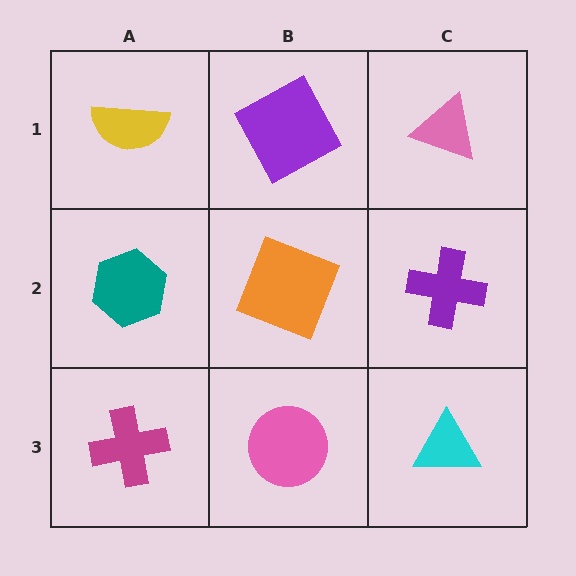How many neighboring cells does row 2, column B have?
4.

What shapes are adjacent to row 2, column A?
A yellow semicircle (row 1, column A), a magenta cross (row 3, column A), an orange square (row 2, column B).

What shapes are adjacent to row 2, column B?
A purple square (row 1, column B), a pink circle (row 3, column B), a teal hexagon (row 2, column A), a purple cross (row 2, column C).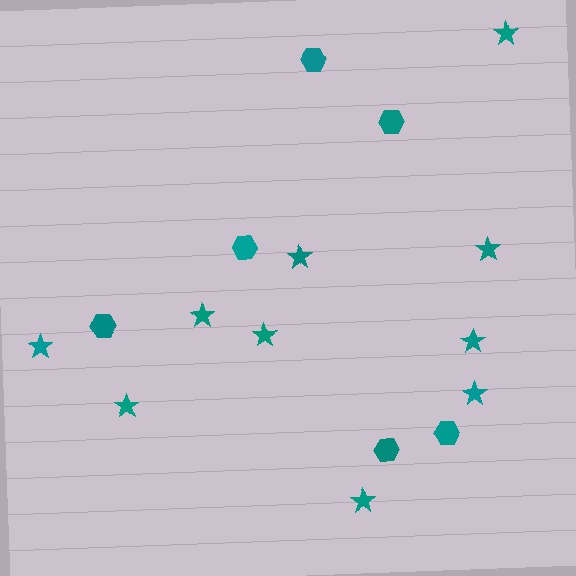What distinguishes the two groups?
There are 2 groups: one group of hexagons (6) and one group of stars (10).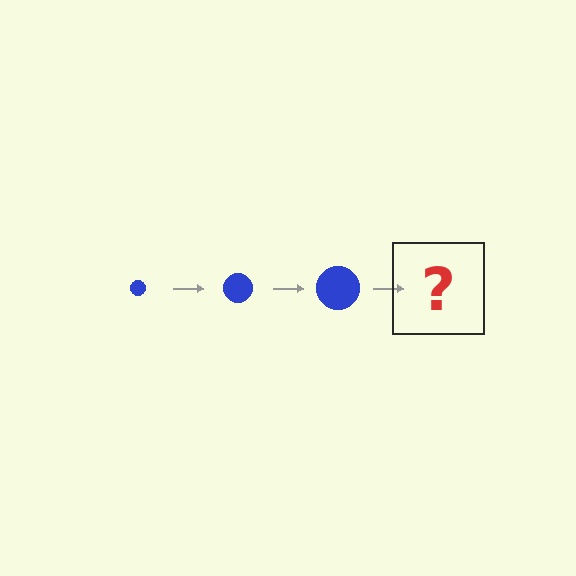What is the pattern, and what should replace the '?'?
The pattern is that the circle gets progressively larger each step. The '?' should be a blue circle, larger than the previous one.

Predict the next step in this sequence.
The next step is a blue circle, larger than the previous one.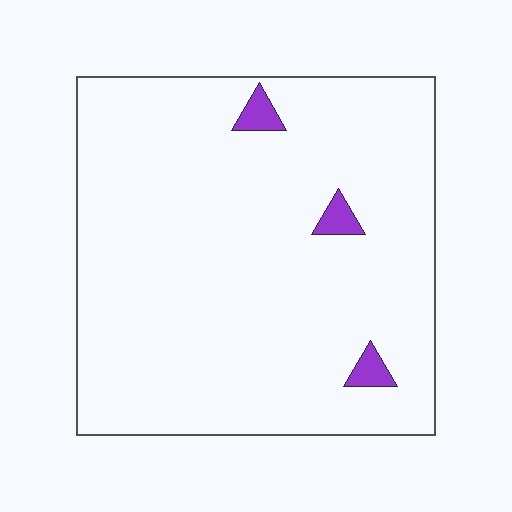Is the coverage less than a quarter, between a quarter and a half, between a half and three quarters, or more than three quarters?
Less than a quarter.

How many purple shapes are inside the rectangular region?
3.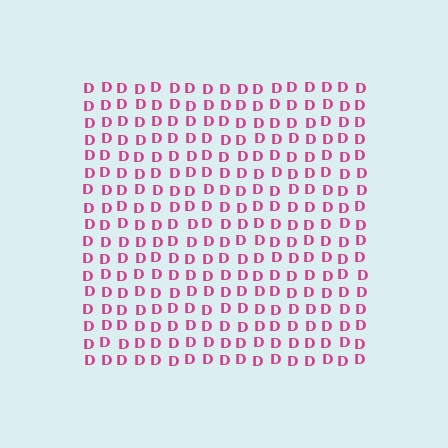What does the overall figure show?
The overall figure shows a square.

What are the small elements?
The small elements are letter D's.